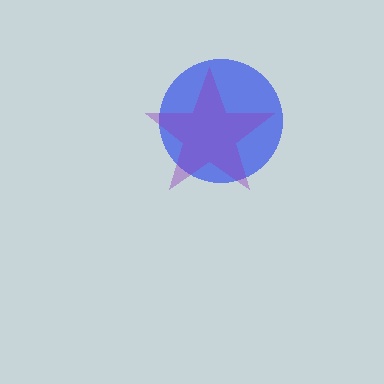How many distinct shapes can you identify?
There are 2 distinct shapes: a blue circle, a purple star.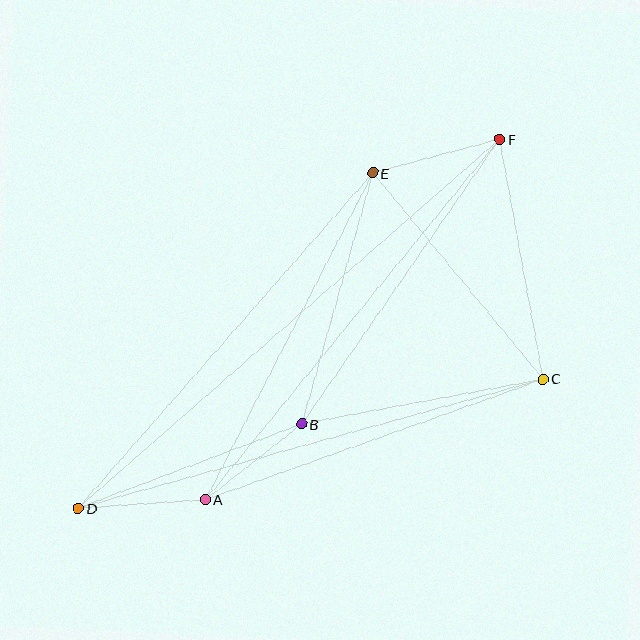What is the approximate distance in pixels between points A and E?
The distance between A and E is approximately 367 pixels.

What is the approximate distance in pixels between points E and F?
The distance between E and F is approximately 131 pixels.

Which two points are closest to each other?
Points A and B are closest to each other.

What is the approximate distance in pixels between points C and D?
The distance between C and D is approximately 482 pixels.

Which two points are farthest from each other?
Points D and F are farthest from each other.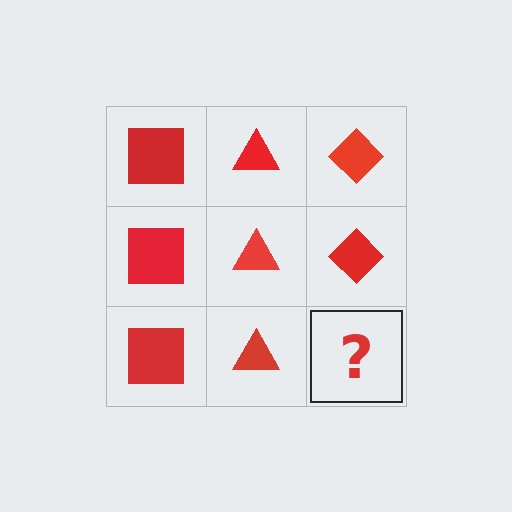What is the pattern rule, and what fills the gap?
The rule is that each column has a consistent shape. The gap should be filled with a red diamond.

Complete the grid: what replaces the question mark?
The question mark should be replaced with a red diamond.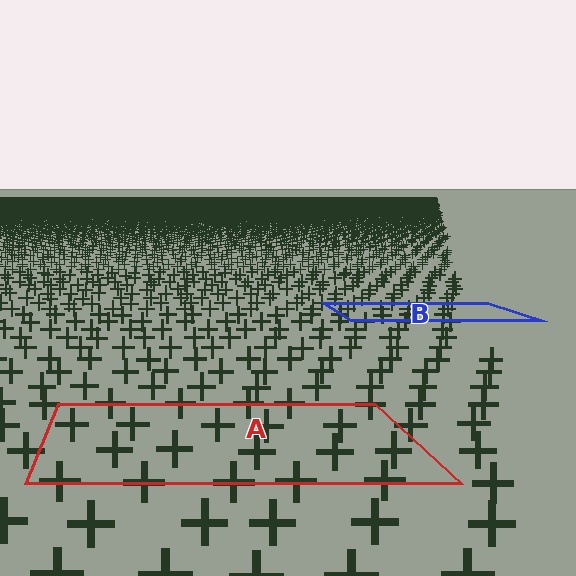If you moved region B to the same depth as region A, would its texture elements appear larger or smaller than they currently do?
They would appear larger. At a closer depth, the same texture elements are projected at a bigger on-screen size.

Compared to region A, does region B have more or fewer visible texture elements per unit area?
Region B has more texture elements per unit area — they are packed more densely because it is farther away.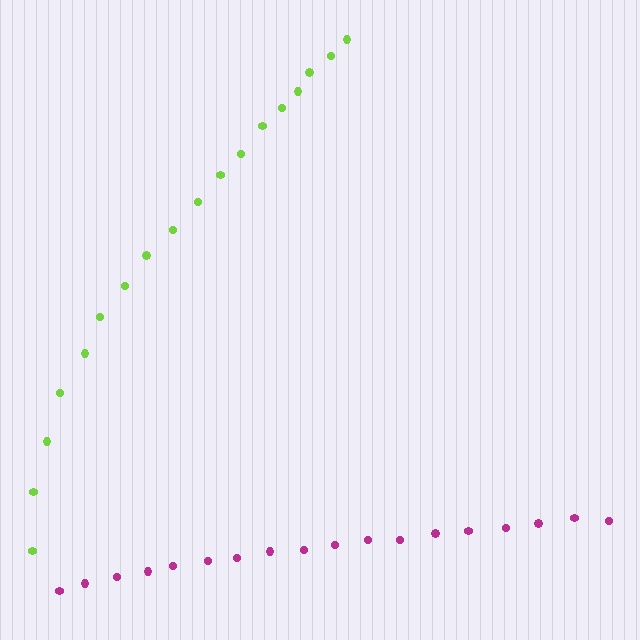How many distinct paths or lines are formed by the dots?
There are 2 distinct paths.